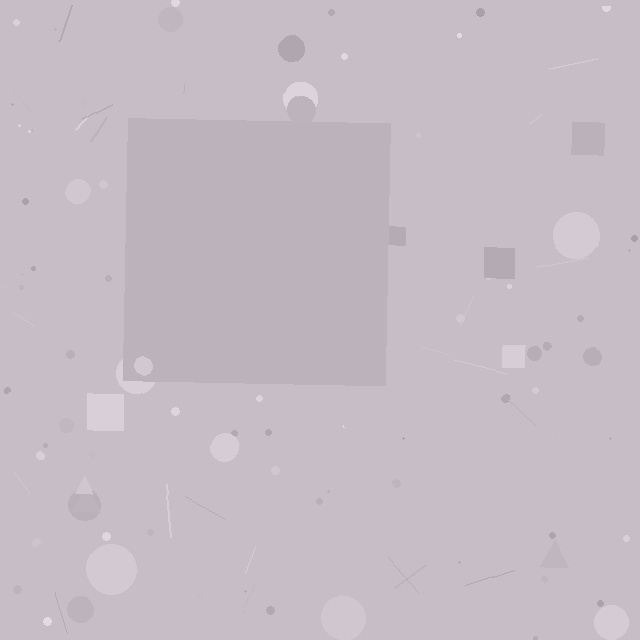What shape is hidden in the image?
A square is hidden in the image.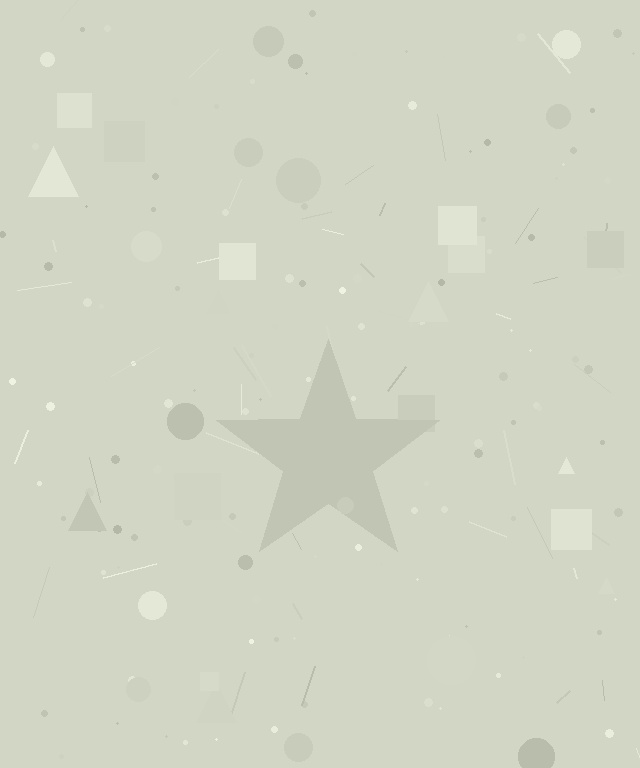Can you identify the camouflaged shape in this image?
The camouflaged shape is a star.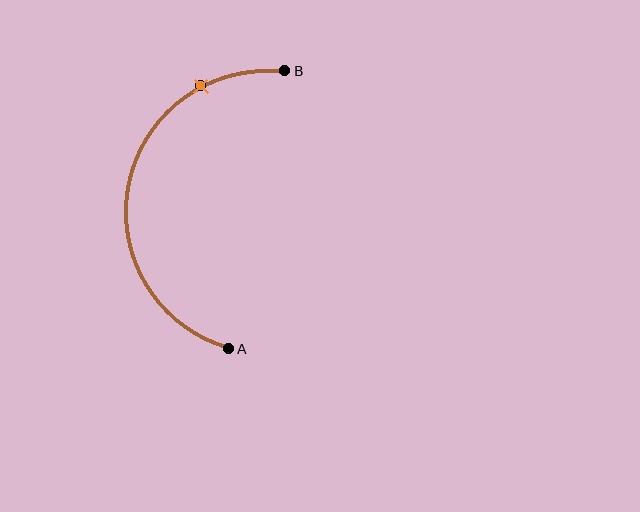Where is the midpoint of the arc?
The arc midpoint is the point on the curve farthest from the straight line joining A and B. It sits to the left of that line.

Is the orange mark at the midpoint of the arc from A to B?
No. The orange mark lies on the arc but is closer to endpoint B. The arc midpoint would be at the point on the curve equidistant along the arc from both A and B.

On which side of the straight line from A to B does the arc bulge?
The arc bulges to the left of the straight line connecting A and B.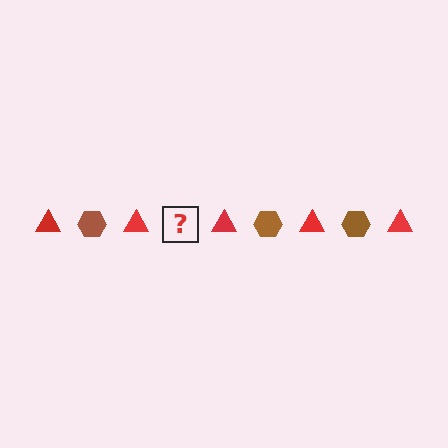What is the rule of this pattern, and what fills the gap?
The rule is that the pattern alternates between red triangle and brown hexagon. The gap should be filled with a brown hexagon.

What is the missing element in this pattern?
The missing element is a brown hexagon.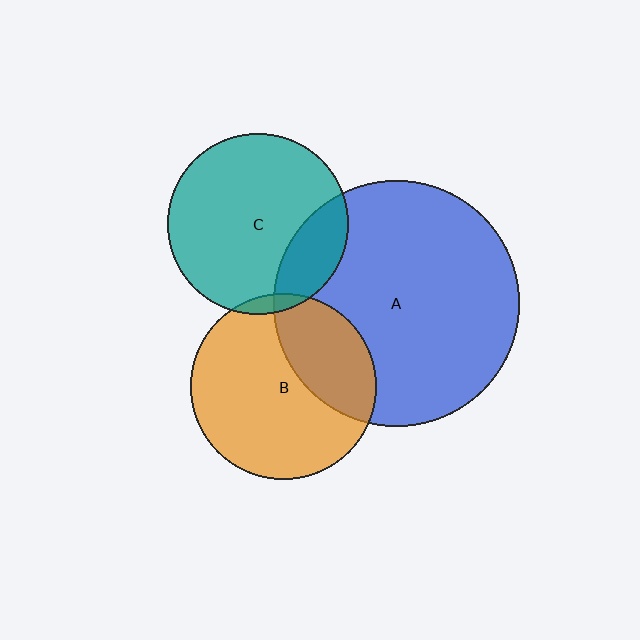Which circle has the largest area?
Circle A (blue).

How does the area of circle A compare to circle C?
Approximately 1.9 times.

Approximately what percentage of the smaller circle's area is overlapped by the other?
Approximately 5%.